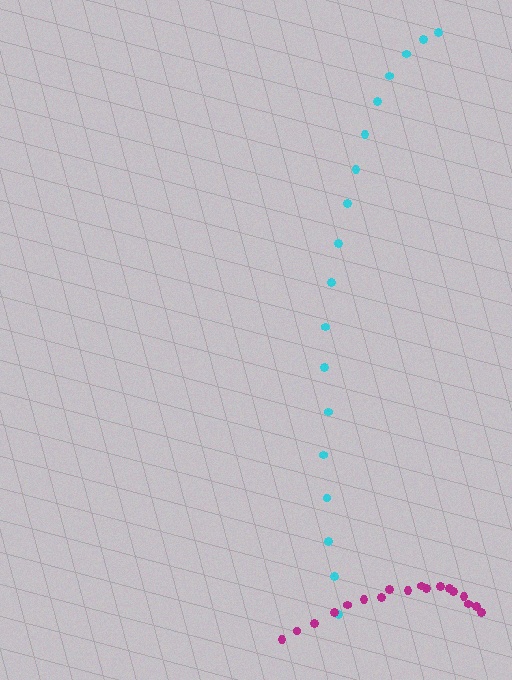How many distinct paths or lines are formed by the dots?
There are 2 distinct paths.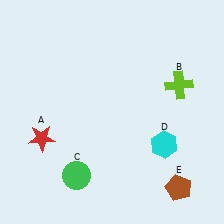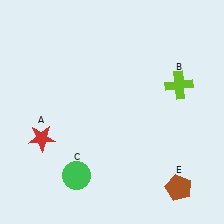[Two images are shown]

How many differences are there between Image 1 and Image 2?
There is 1 difference between the two images.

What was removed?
The cyan hexagon (D) was removed in Image 2.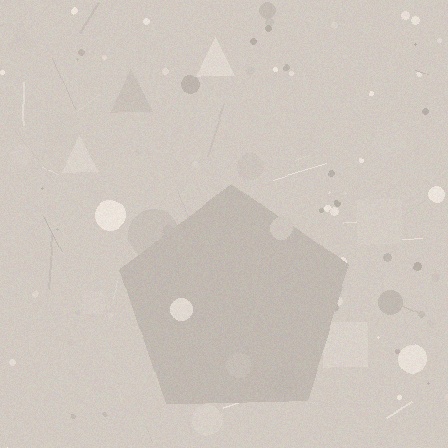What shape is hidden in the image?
A pentagon is hidden in the image.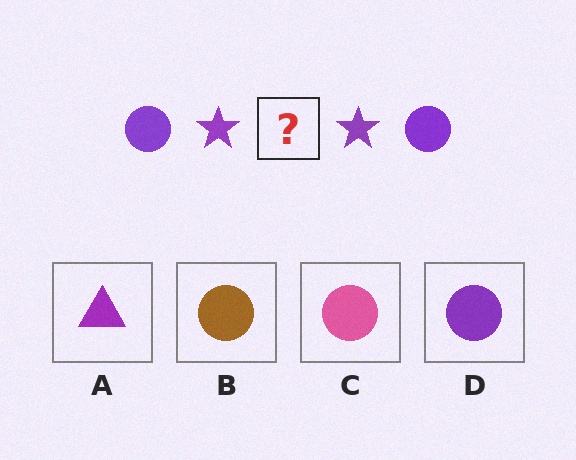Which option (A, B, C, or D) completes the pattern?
D.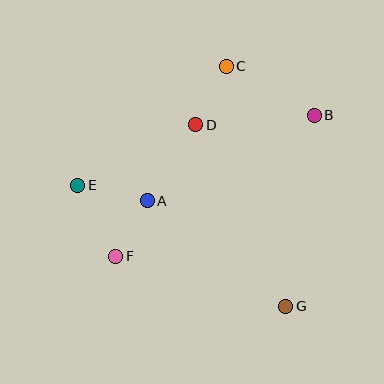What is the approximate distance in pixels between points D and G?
The distance between D and G is approximately 203 pixels.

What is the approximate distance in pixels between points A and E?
The distance between A and E is approximately 71 pixels.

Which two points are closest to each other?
Points A and F are closest to each other.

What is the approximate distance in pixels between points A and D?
The distance between A and D is approximately 90 pixels.